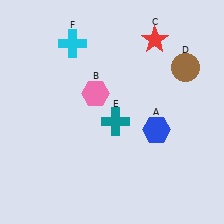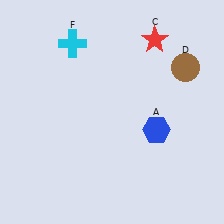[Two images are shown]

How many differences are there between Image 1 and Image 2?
There are 2 differences between the two images.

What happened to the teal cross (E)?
The teal cross (E) was removed in Image 2. It was in the bottom-right area of Image 1.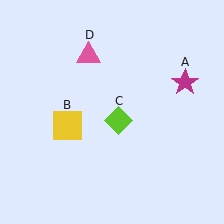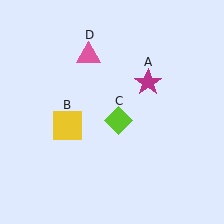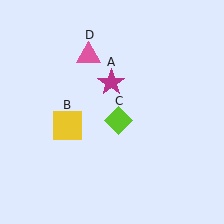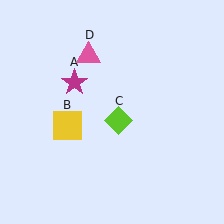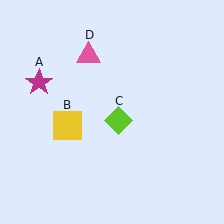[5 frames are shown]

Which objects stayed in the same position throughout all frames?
Yellow square (object B) and lime diamond (object C) and pink triangle (object D) remained stationary.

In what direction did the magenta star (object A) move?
The magenta star (object A) moved left.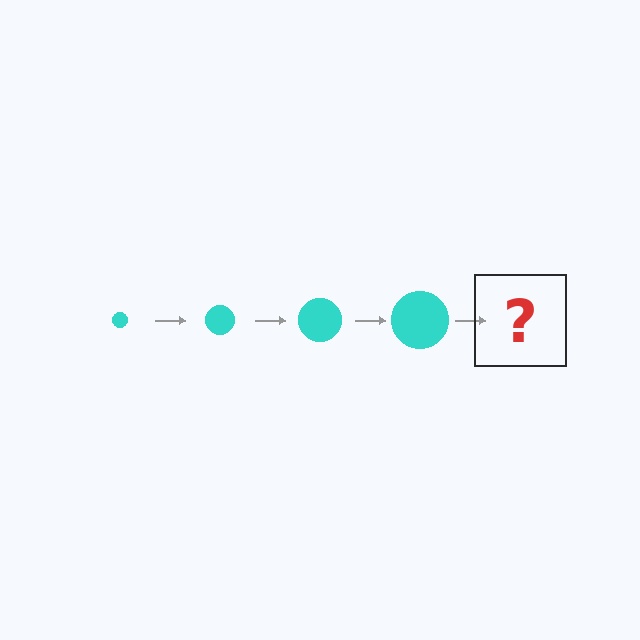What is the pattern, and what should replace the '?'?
The pattern is that the circle gets progressively larger each step. The '?' should be a cyan circle, larger than the previous one.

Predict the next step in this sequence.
The next step is a cyan circle, larger than the previous one.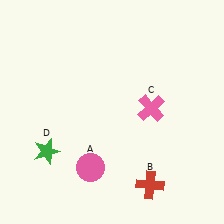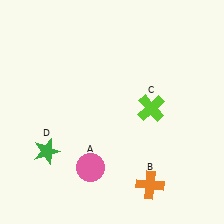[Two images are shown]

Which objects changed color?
B changed from red to orange. C changed from pink to lime.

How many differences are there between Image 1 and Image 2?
There are 2 differences between the two images.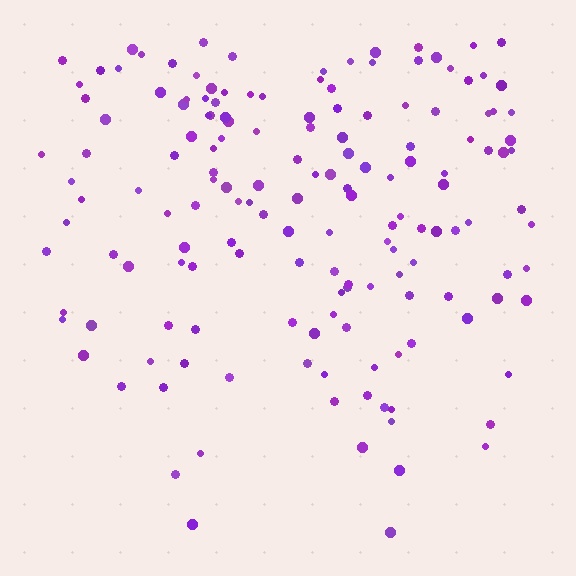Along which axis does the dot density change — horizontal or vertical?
Vertical.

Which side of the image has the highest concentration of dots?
The top.